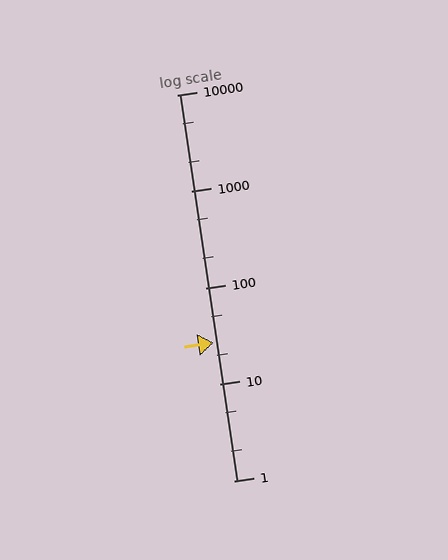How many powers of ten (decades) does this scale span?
The scale spans 4 decades, from 1 to 10000.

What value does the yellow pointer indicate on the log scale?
The pointer indicates approximately 27.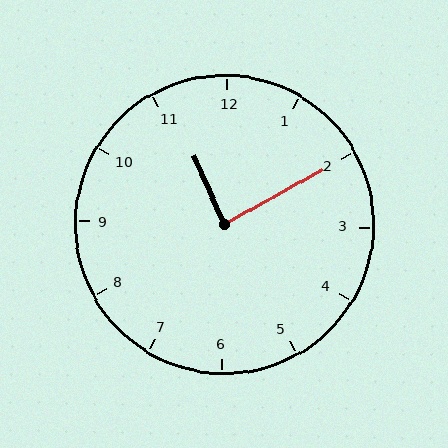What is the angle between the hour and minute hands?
Approximately 85 degrees.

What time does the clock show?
11:10.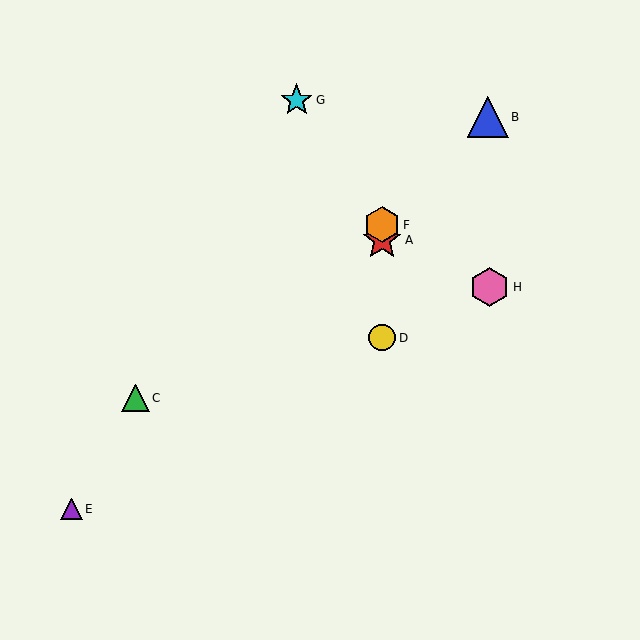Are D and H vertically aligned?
No, D is at x≈382 and H is at x≈490.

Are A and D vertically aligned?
Yes, both are at x≈382.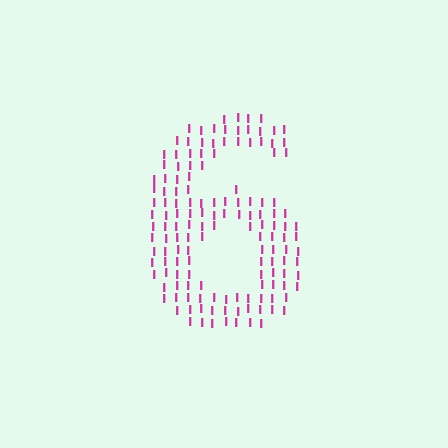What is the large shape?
The large shape is the digit 6.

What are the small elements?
The small elements are letter I's.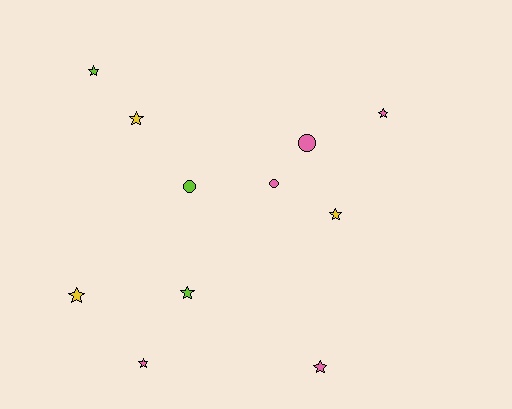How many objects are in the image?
There are 11 objects.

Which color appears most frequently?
Pink, with 5 objects.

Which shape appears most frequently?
Star, with 8 objects.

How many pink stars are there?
There are 3 pink stars.